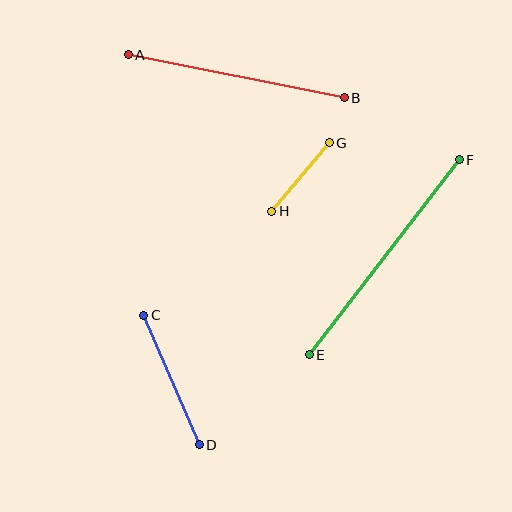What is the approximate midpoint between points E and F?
The midpoint is at approximately (384, 257) pixels.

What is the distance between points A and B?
The distance is approximately 220 pixels.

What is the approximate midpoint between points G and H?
The midpoint is at approximately (301, 177) pixels.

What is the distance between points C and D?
The distance is approximately 141 pixels.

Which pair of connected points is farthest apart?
Points E and F are farthest apart.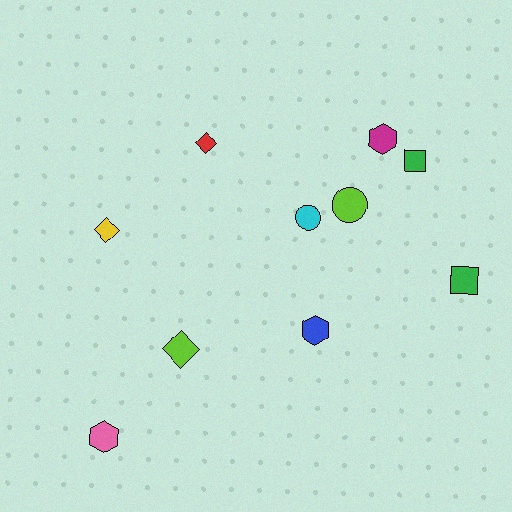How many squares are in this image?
There are 2 squares.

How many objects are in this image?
There are 10 objects.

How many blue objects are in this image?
There is 1 blue object.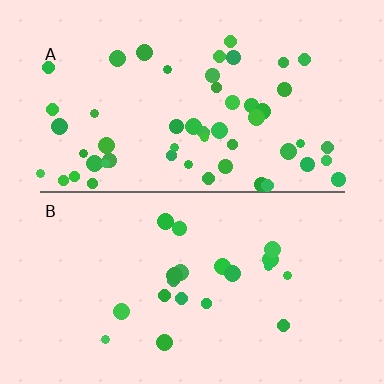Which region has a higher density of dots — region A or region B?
A (the top).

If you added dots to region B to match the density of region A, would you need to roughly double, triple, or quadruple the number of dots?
Approximately triple.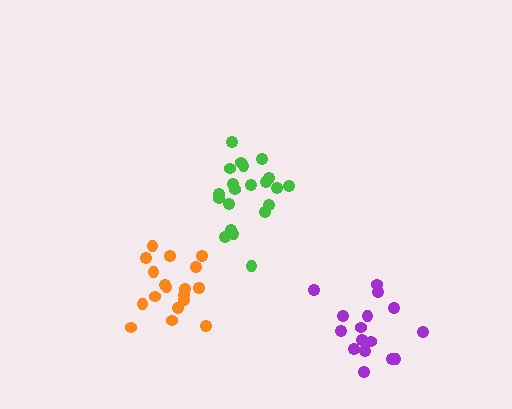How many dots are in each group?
Group 1: 18 dots, Group 2: 21 dots, Group 3: 16 dots (55 total).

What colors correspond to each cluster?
The clusters are colored: orange, green, purple.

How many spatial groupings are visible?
There are 3 spatial groupings.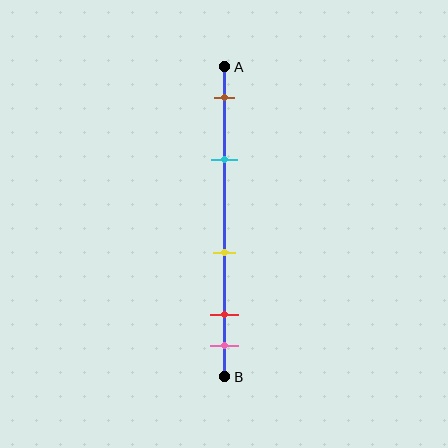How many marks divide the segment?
There are 5 marks dividing the segment.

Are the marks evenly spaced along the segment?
No, the marks are not evenly spaced.